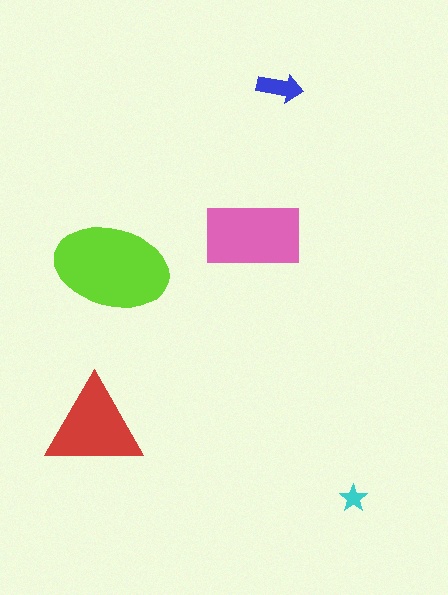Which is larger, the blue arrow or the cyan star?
The blue arrow.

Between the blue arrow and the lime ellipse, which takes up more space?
The lime ellipse.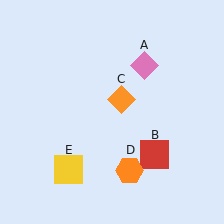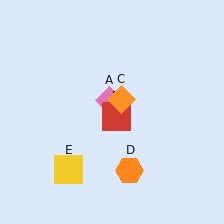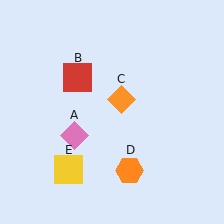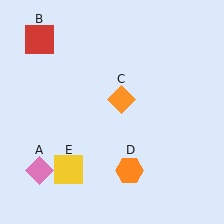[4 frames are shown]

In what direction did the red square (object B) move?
The red square (object B) moved up and to the left.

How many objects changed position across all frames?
2 objects changed position: pink diamond (object A), red square (object B).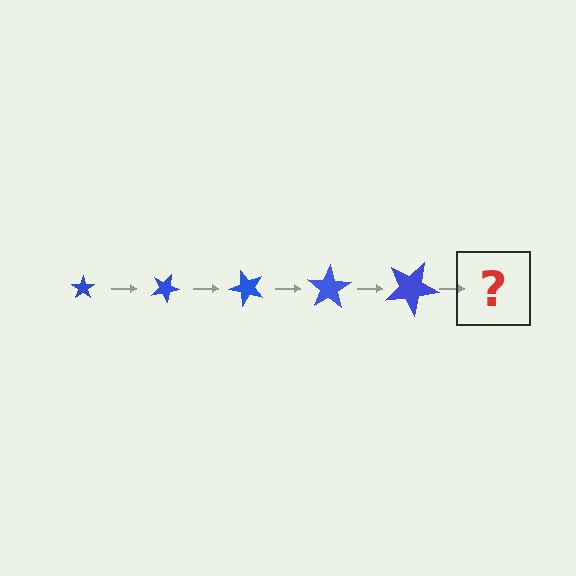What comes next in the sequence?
The next element should be a star, larger than the previous one and rotated 125 degrees from the start.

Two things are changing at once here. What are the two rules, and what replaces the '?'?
The two rules are that the star grows larger each step and it rotates 25 degrees each step. The '?' should be a star, larger than the previous one and rotated 125 degrees from the start.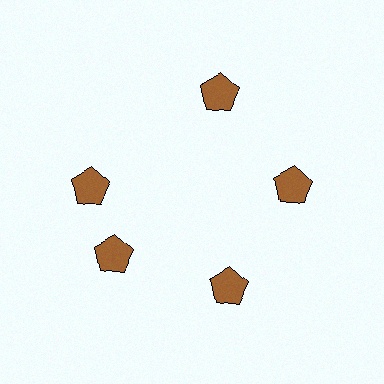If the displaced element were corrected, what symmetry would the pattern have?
It would have 5-fold rotational symmetry — the pattern would map onto itself every 72 degrees.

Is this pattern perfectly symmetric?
No. The 5 brown pentagons are arranged in a ring, but one element near the 10 o'clock position is rotated out of alignment along the ring, breaking the 5-fold rotational symmetry.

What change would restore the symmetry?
The symmetry would be restored by rotating it back into even spacing with its neighbors so that all 5 pentagons sit at equal angles and equal distance from the center.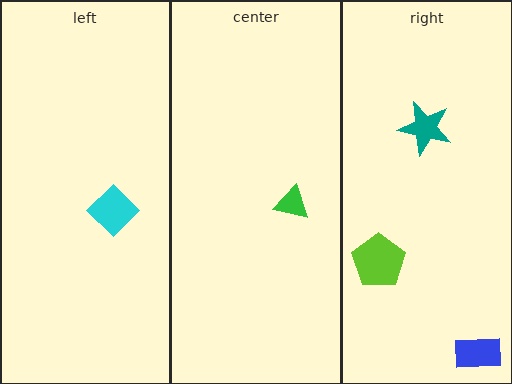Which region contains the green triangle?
The center region.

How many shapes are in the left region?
1.